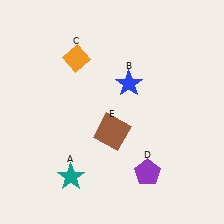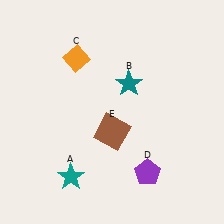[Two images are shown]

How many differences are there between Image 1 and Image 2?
There is 1 difference between the two images.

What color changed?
The star (B) changed from blue in Image 1 to teal in Image 2.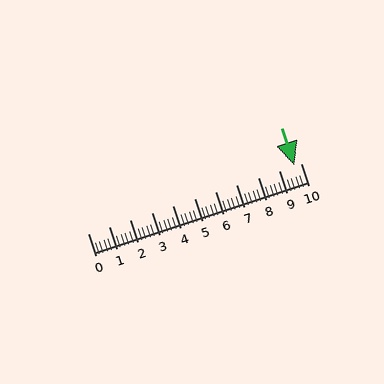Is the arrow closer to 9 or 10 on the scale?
The arrow is closer to 10.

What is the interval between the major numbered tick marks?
The major tick marks are spaced 1 units apart.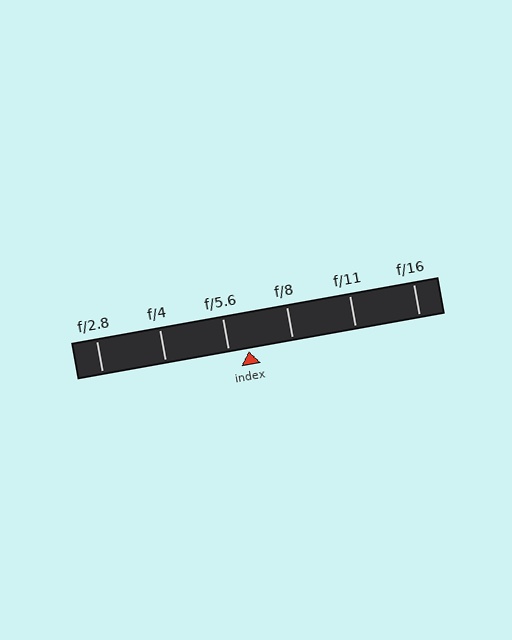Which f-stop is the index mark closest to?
The index mark is closest to f/5.6.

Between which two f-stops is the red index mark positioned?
The index mark is between f/5.6 and f/8.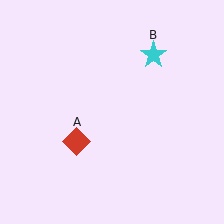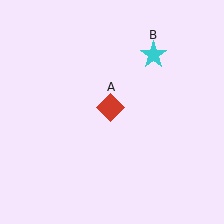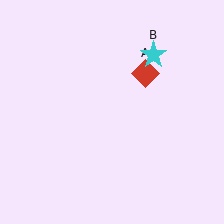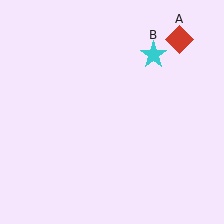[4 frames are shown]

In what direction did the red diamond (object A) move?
The red diamond (object A) moved up and to the right.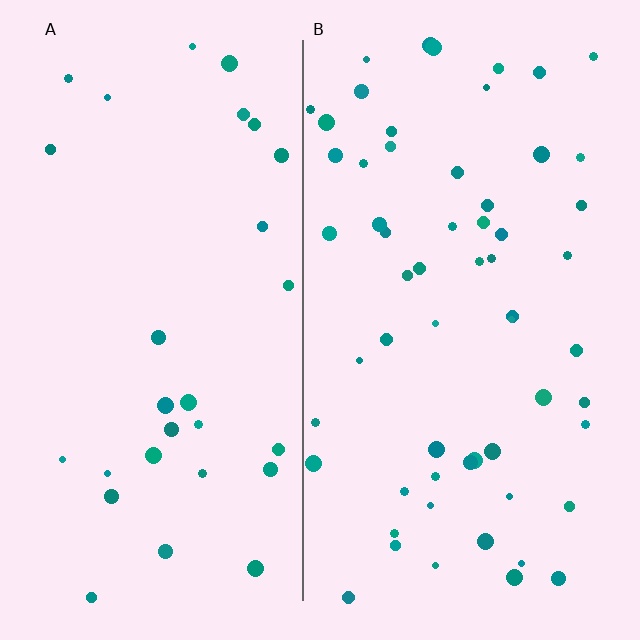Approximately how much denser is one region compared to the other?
Approximately 2.1× — region B over region A.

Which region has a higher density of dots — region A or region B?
B (the right).